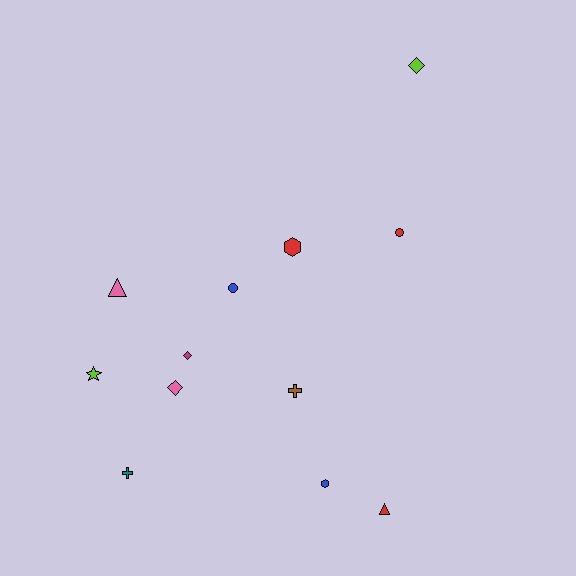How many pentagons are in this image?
There are no pentagons.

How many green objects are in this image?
There are no green objects.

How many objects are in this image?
There are 12 objects.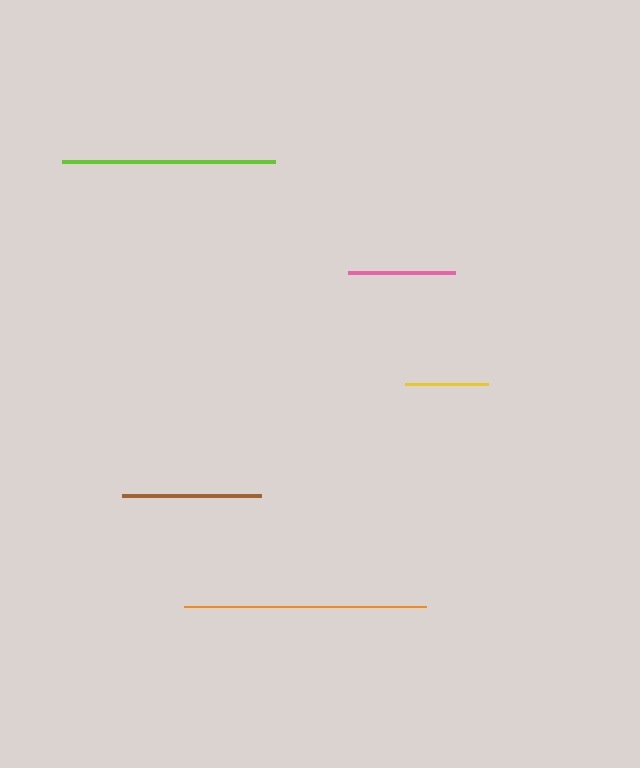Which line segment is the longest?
The orange line is the longest at approximately 241 pixels.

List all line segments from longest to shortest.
From longest to shortest: orange, lime, brown, pink, yellow.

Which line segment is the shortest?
The yellow line is the shortest at approximately 82 pixels.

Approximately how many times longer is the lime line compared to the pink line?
The lime line is approximately 2.0 times the length of the pink line.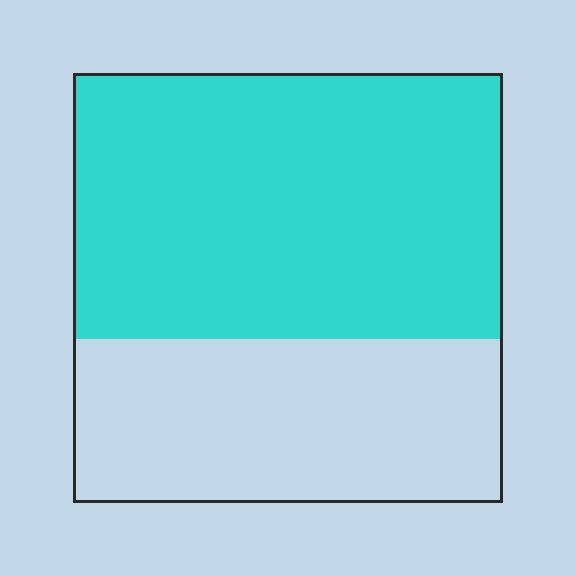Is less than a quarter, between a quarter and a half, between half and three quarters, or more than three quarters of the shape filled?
Between half and three quarters.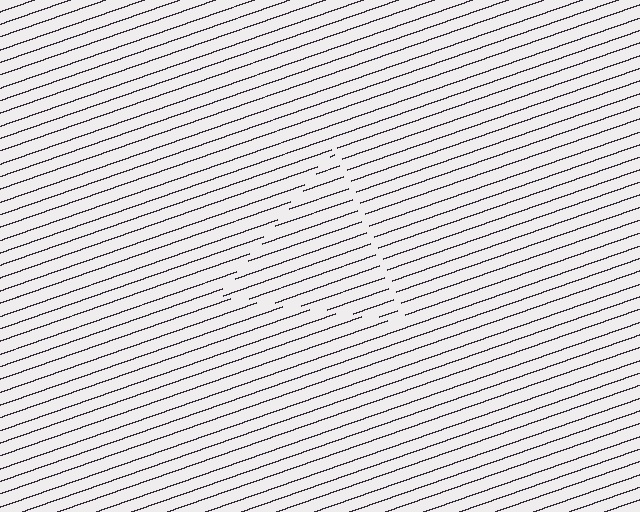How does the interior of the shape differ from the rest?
The interior of the shape contains the same grating, shifted by half a period — the contour is defined by the phase discontinuity where line-ends from the inner and outer gratings abut.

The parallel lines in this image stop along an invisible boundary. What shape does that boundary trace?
An illusory triangle. The interior of the shape contains the same grating, shifted by half a period — the contour is defined by the phase discontinuity where line-ends from the inner and outer gratings abut.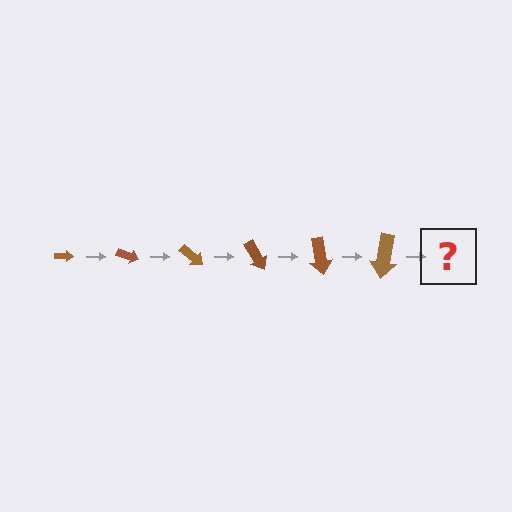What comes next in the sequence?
The next element should be an arrow, larger than the previous one and rotated 120 degrees from the start.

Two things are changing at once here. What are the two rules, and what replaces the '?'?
The two rules are that the arrow grows larger each step and it rotates 20 degrees each step. The '?' should be an arrow, larger than the previous one and rotated 120 degrees from the start.